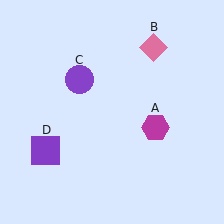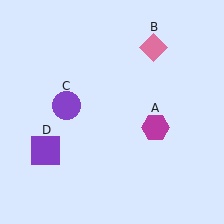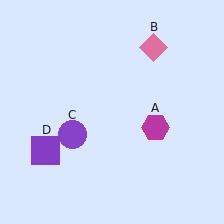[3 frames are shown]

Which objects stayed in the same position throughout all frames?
Magenta hexagon (object A) and pink diamond (object B) and purple square (object D) remained stationary.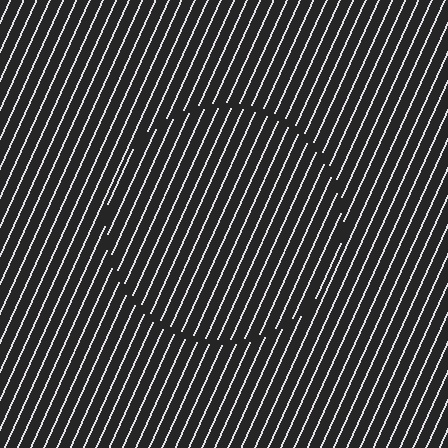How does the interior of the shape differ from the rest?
The interior of the shape contains the same grating, shifted by half a period — the contour is defined by the phase discontinuity where line-ends from the inner and outer gratings abut.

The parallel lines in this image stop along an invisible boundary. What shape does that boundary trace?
An illusory circle. The interior of the shape contains the same grating, shifted by half a period — the contour is defined by the phase discontinuity where line-ends from the inner and outer gratings abut.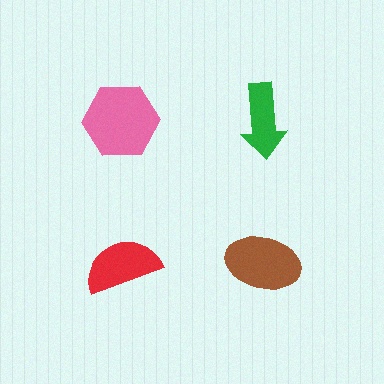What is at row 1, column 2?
A green arrow.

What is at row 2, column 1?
A red semicircle.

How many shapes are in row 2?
2 shapes.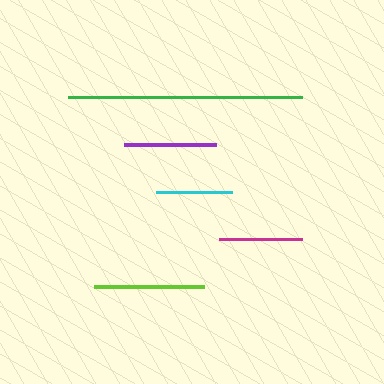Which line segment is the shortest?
The cyan line is the shortest at approximately 76 pixels.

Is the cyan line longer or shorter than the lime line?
The lime line is longer than the cyan line.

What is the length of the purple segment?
The purple segment is approximately 92 pixels long.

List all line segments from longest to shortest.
From longest to shortest: green, lime, purple, magenta, cyan.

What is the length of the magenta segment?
The magenta segment is approximately 83 pixels long.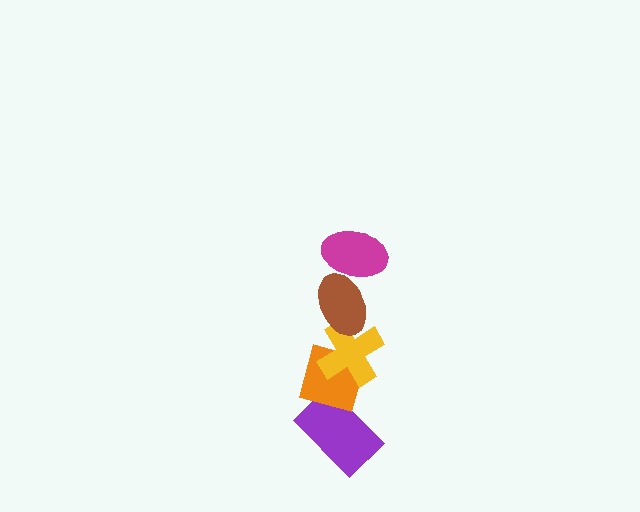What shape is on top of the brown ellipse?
The magenta ellipse is on top of the brown ellipse.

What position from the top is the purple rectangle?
The purple rectangle is 5th from the top.